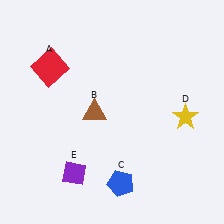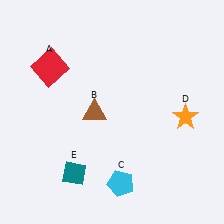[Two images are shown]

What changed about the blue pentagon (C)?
In Image 1, C is blue. In Image 2, it changed to cyan.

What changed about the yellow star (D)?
In Image 1, D is yellow. In Image 2, it changed to orange.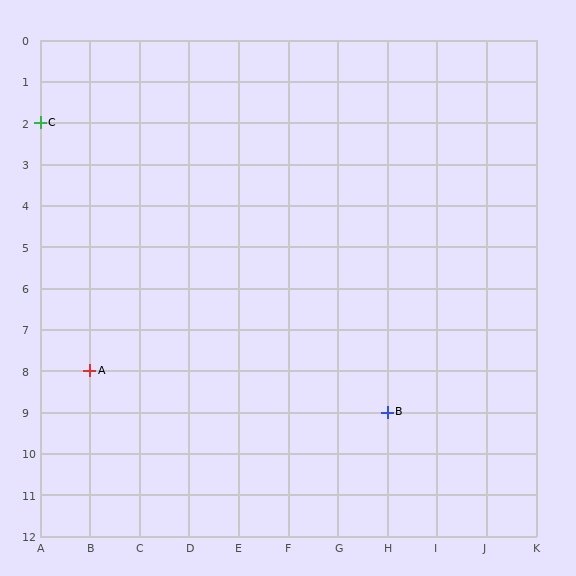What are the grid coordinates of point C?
Point C is at grid coordinates (A, 2).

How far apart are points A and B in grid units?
Points A and B are 6 columns and 1 row apart (about 6.1 grid units diagonally).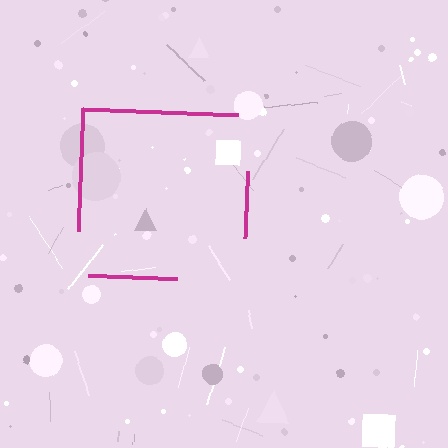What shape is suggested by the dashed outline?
The dashed outline suggests a square.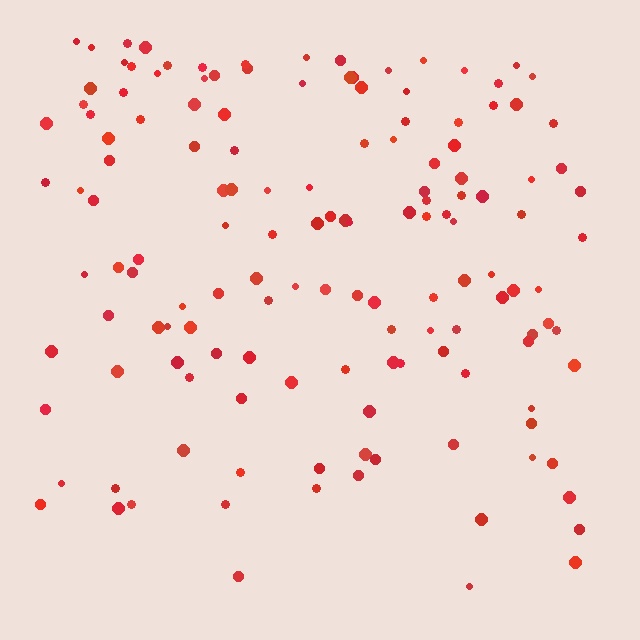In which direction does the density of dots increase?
From bottom to top, with the top side densest.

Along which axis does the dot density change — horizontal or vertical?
Vertical.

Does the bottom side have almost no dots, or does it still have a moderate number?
Still a moderate number, just noticeably fewer than the top.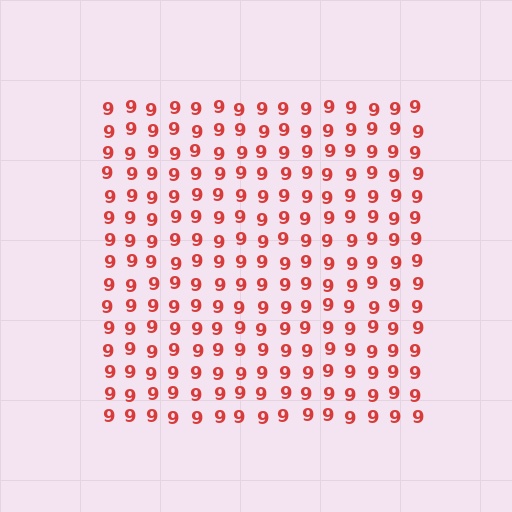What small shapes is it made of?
It is made of small digit 9's.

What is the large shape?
The large shape is a square.